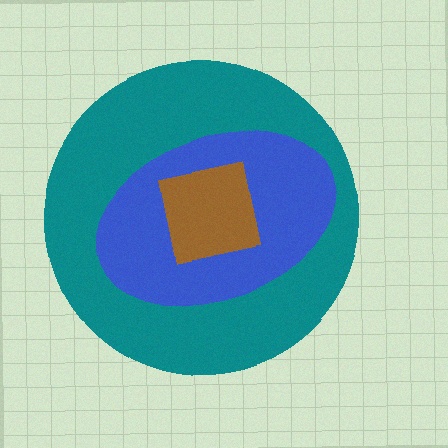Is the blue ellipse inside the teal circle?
Yes.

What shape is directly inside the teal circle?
The blue ellipse.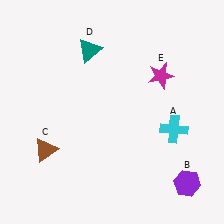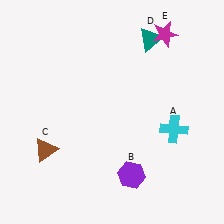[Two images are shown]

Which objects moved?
The objects that moved are: the purple hexagon (B), the teal triangle (D), the magenta star (E).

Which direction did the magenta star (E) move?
The magenta star (E) moved up.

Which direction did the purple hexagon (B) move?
The purple hexagon (B) moved left.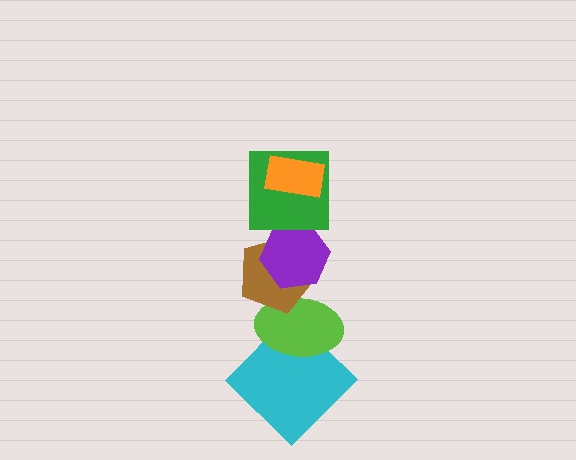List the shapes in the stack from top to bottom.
From top to bottom: the orange rectangle, the green square, the purple hexagon, the brown pentagon, the lime ellipse, the cyan diamond.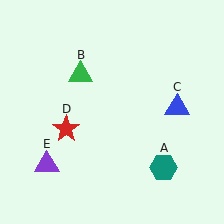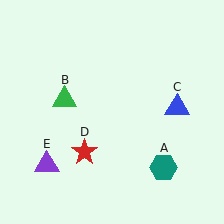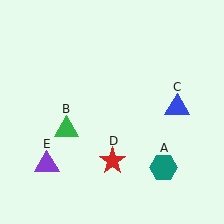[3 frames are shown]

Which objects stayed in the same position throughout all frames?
Teal hexagon (object A) and blue triangle (object C) and purple triangle (object E) remained stationary.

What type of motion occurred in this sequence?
The green triangle (object B), red star (object D) rotated counterclockwise around the center of the scene.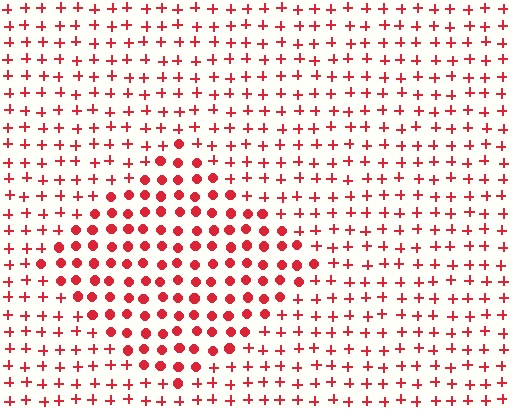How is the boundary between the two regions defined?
The boundary is defined by a change in element shape: circles inside vs. plus signs outside. All elements share the same color and spacing.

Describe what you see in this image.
The image is filled with small red elements arranged in a uniform grid. A diamond-shaped region contains circles, while the surrounding area contains plus signs. The boundary is defined purely by the change in element shape.